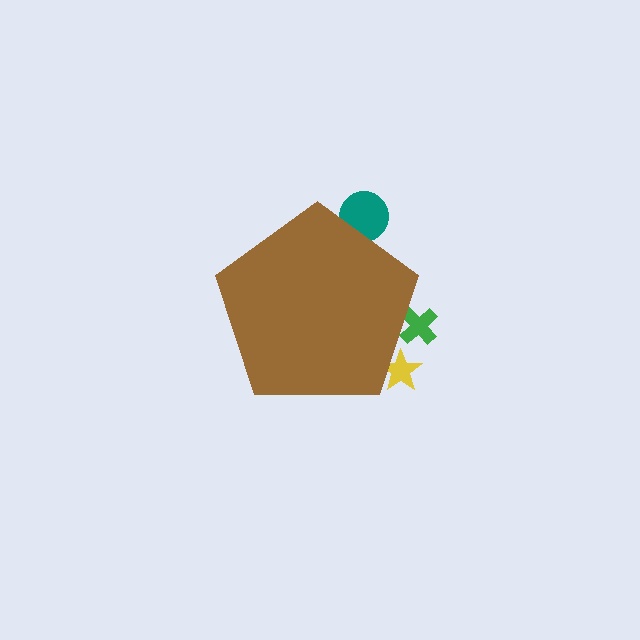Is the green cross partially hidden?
Yes, the green cross is partially hidden behind the brown pentagon.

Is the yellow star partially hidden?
Yes, the yellow star is partially hidden behind the brown pentagon.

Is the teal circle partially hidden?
Yes, the teal circle is partially hidden behind the brown pentagon.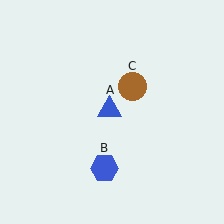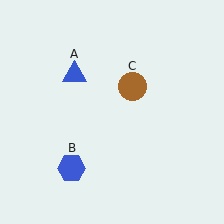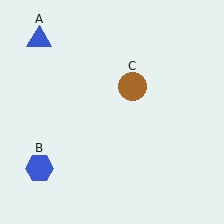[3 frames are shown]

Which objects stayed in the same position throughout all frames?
Brown circle (object C) remained stationary.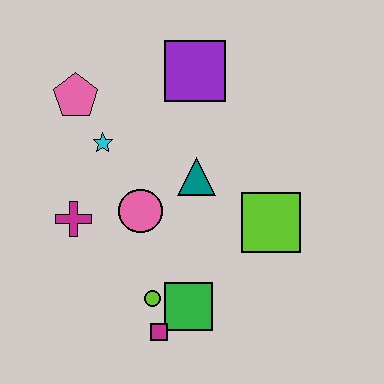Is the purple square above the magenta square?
Yes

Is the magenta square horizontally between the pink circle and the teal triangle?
Yes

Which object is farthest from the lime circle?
The purple square is farthest from the lime circle.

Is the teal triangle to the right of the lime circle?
Yes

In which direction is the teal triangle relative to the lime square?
The teal triangle is to the left of the lime square.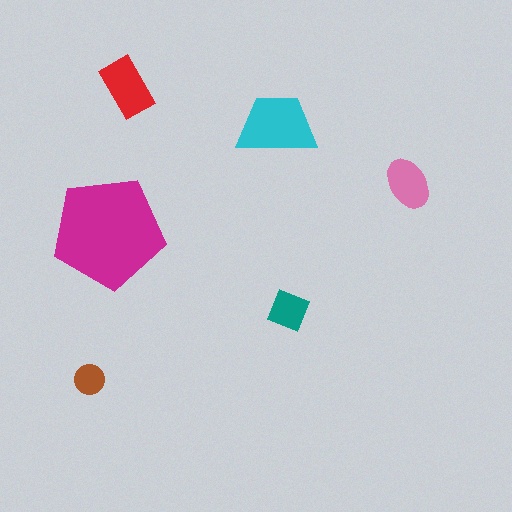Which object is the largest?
The magenta pentagon.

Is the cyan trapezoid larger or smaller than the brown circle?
Larger.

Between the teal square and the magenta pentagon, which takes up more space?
The magenta pentagon.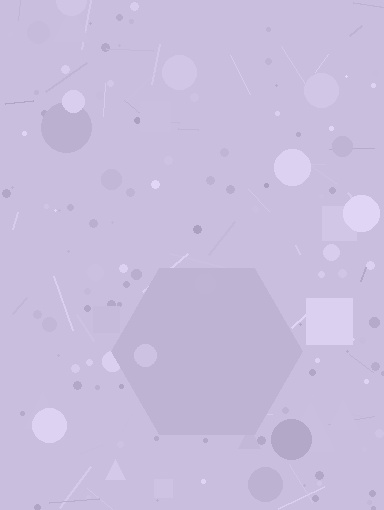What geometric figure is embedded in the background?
A hexagon is embedded in the background.